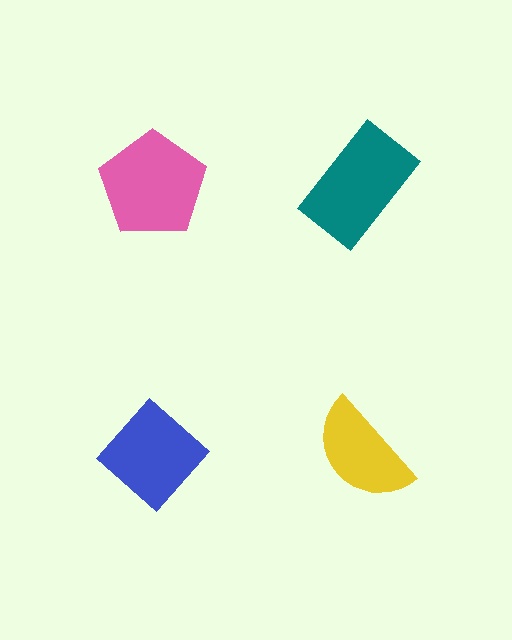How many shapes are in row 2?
2 shapes.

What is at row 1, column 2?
A teal rectangle.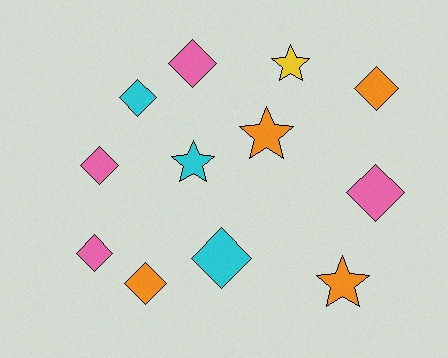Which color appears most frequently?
Pink, with 4 objects.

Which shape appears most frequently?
Diamond, with 8 objects.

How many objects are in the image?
There are 12 objects.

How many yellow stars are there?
There is 1 yellow star.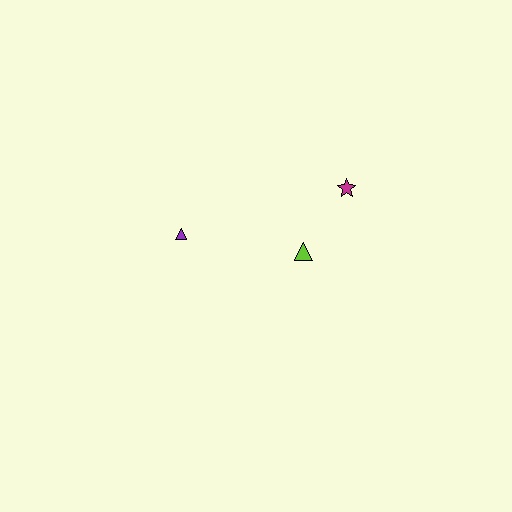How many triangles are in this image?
There are 2 triangles.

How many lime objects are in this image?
There is 1 lime object.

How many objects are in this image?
There are 3 objects.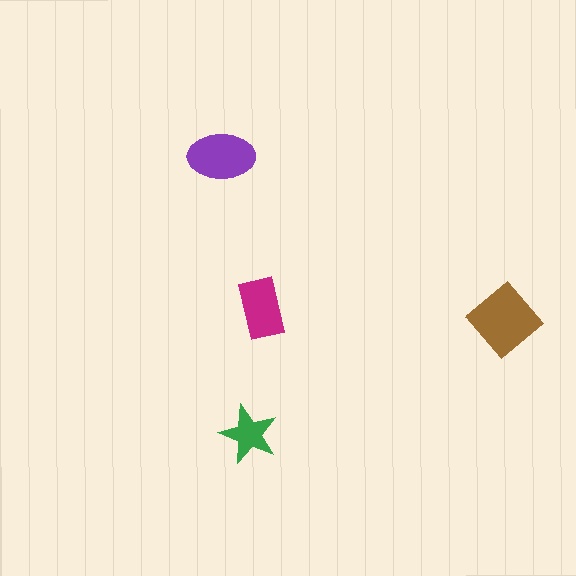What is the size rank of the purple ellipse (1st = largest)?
2nd.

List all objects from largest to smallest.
The brown diamond, the purple ellipse, the magenta rectangle, the green star.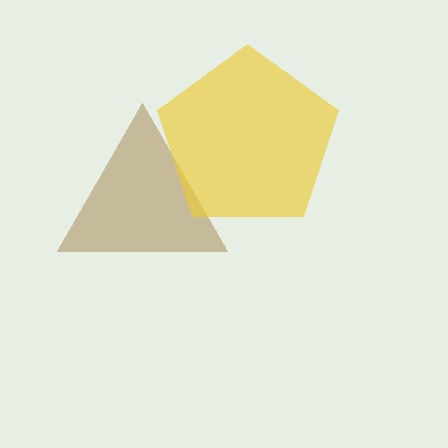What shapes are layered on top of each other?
The layered shapes are: a brown triangle, a yellow pentagon.